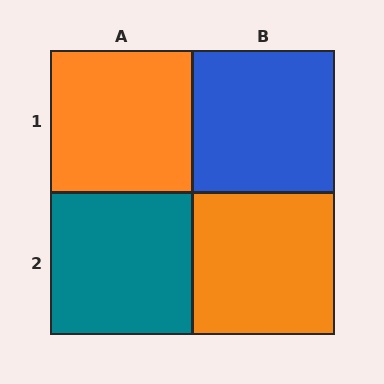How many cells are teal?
1 cell is teal.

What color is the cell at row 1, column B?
Blue.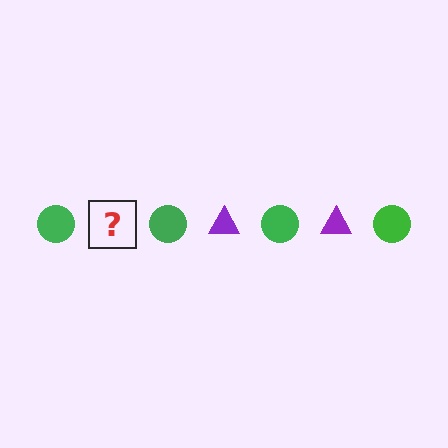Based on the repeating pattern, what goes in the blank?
The blank should be a purple triangle.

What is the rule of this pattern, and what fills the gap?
The rule is that the pattern alternates between green circle and purple triangle. The gap should be filled with a purple triangle.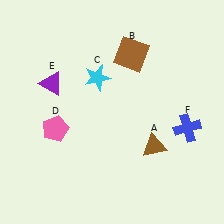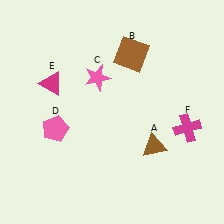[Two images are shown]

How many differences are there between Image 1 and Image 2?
There are 3 differences between the two images.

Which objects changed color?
C changed from cyan to pink. E changed from purple to magenta. F changed from blue to magenta.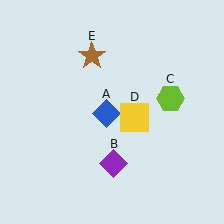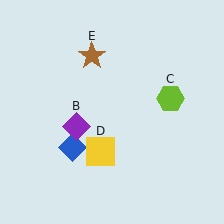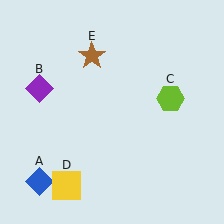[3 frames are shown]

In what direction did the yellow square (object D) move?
The yellow square (object D) moved down and to the left.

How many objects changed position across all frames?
3 objects changed position: blue diamond (object A), purple diamond (object B), yellow square (object D).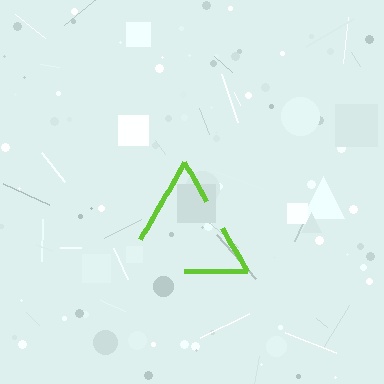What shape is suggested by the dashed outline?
The dashed outline suggests a triangle.